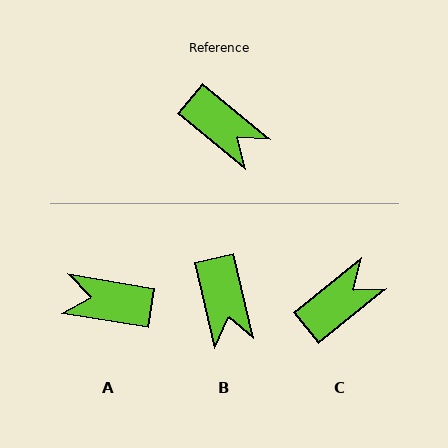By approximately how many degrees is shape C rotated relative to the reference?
Approximately 78 degrees counter-clockwise.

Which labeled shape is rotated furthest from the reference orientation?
A, about 150 degrees away.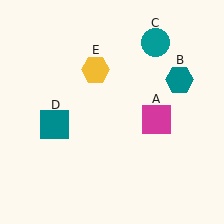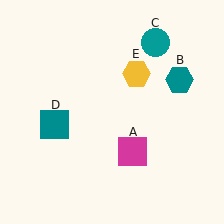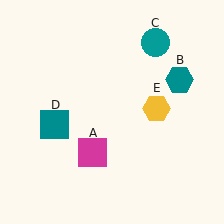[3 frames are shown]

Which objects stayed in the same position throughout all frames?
Teal hexagon (object B) and teal circle (object C) and teal square (object D) remained stationary.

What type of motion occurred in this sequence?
The magenta square (object A), yellow hexagon (object E) rotated clockwise around the center of the scene.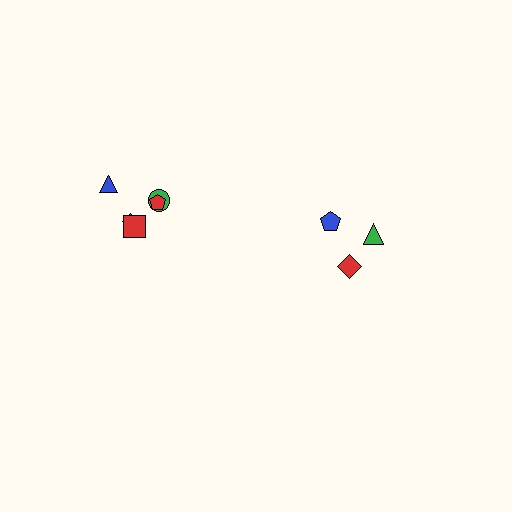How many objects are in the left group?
There are 5 objects.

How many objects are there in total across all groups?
There are 8 objects.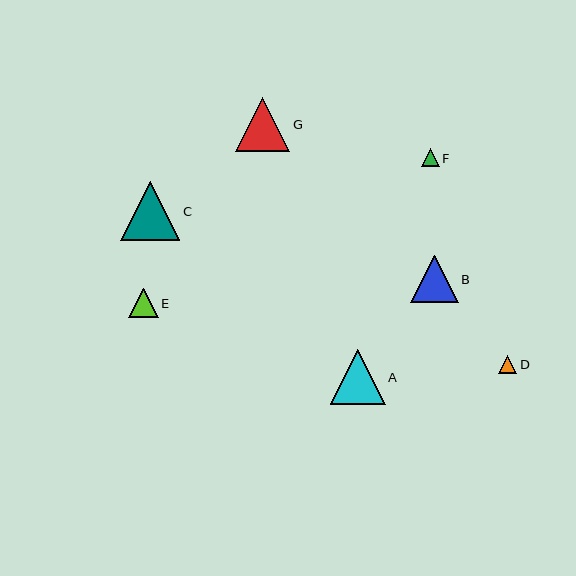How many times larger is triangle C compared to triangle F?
Triangle C is approximately 3.3 times the size of triangle F.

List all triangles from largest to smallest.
From largest to smallest: C, A, G, B, E, D, F.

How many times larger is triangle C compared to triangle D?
Triangle C is approximately 3.2 times the size of triangle D.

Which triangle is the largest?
Triangle C is the largest with a size of approximately 59 pixels.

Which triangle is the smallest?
Triangle F is the smallest with a size of approximately 18 pixels.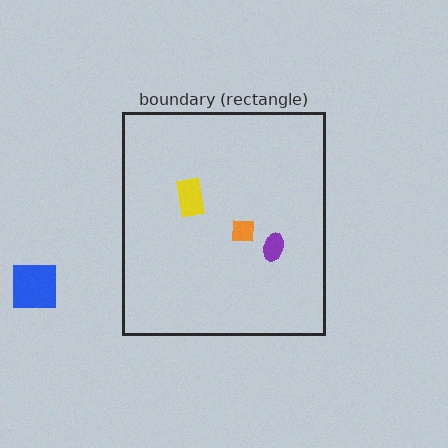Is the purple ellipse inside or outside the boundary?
Inside.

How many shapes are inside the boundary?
3 inside, 1 outside.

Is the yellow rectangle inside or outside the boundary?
Inside.